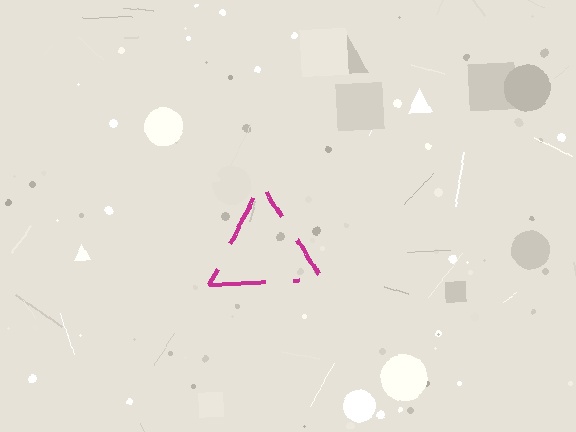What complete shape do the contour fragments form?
The contour fragments form a triangle.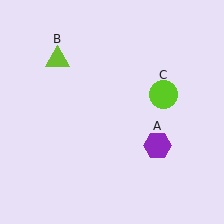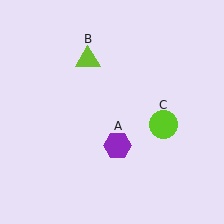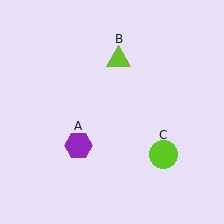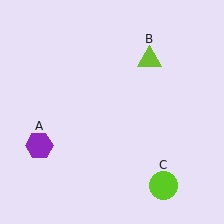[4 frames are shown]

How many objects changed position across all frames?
3 objects changed position: purple hexagon (object A), lime triangle (object B), lime circle (object C).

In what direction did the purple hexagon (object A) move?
The purple hexagon (object A) moved left.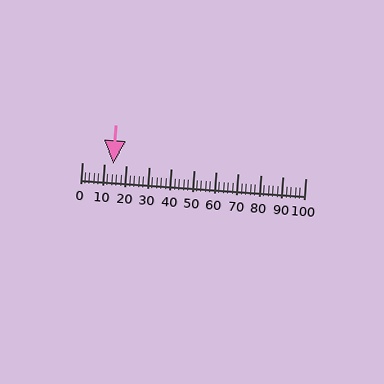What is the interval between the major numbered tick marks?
The major tick marks are spaced 10 units apart.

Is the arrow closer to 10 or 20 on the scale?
The arrow is closer to 10.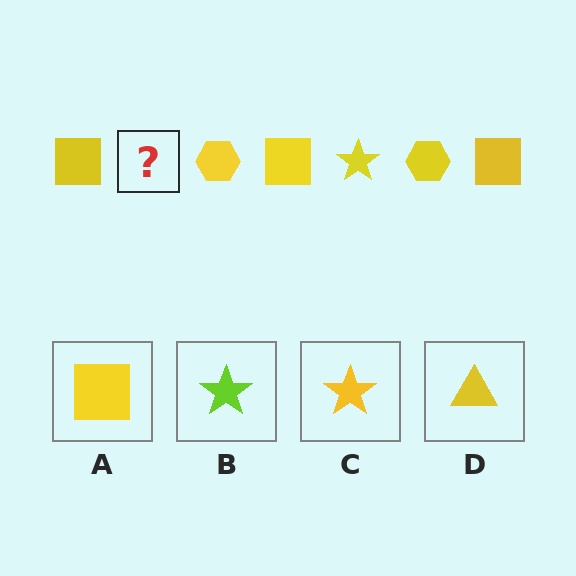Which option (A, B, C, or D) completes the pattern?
C.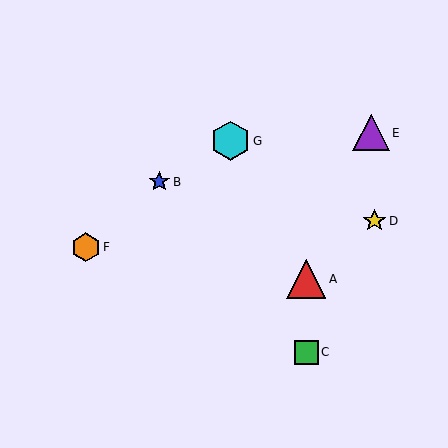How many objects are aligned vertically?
2 objects (A, C) are aligned vertically.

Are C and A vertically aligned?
Yes, both are at x≈306.